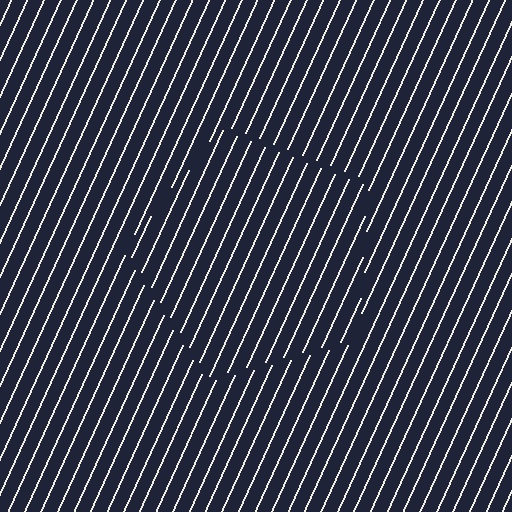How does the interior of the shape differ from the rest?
The interior of the shape contains the same grating, shifted by half a period — the contour is defined by the phase discontinuity where line-ends from the inner and outer gratings abut.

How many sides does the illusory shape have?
5 sides — the line-ends trace a pentagon.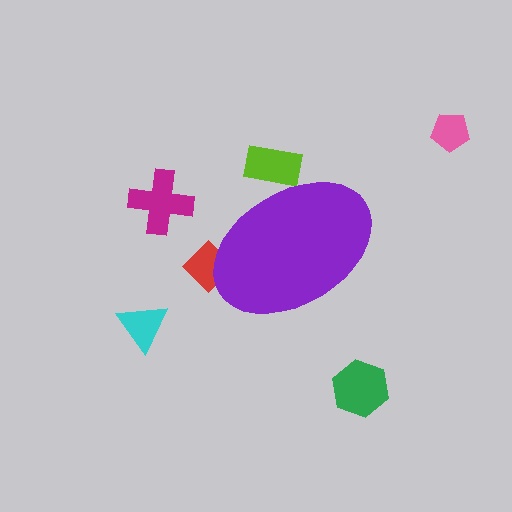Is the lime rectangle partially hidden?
Yes, the lime rectangle is partially hidden behind the purple ellipse.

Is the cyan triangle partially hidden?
No, the cyan triangle is fully visible.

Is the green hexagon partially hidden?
No, the green hexagon is fully visible.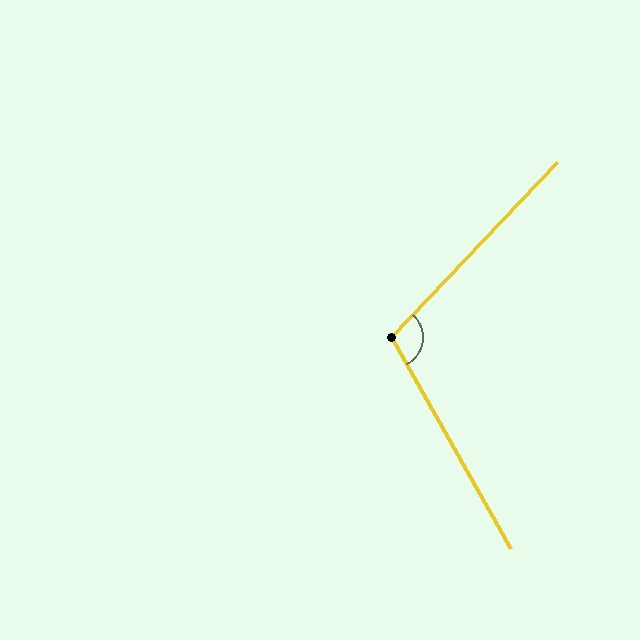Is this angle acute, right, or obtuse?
It is obtuse.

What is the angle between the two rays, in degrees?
Approximately 107 degrees.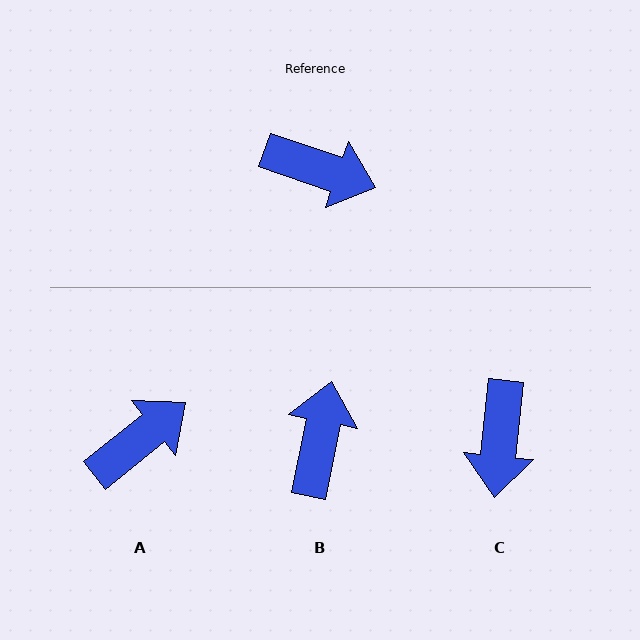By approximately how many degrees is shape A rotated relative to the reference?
Approximately 58 degrees counter-clockwise.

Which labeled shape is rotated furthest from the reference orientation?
B, about 98 degrees away.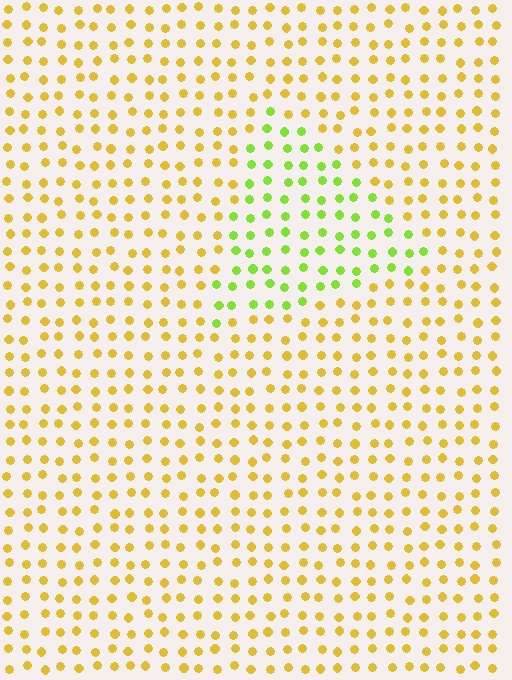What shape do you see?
I see a triangle.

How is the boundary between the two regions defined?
The boundary is defined purely by a slight shift in hue (about 47 degrees). Spacing, size, and orientation are identical on both sides.